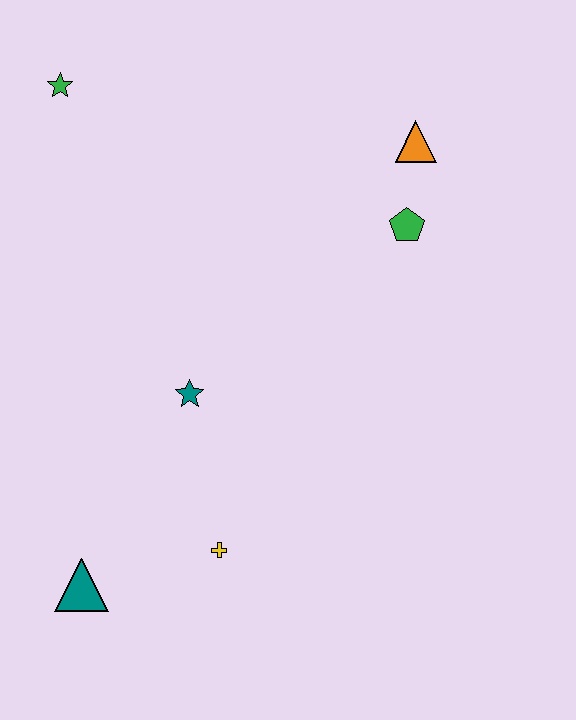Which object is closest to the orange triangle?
The green pentagon is closest to the orange triangle.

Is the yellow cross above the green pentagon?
No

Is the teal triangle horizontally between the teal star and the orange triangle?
No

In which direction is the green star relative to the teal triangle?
The green star is above the teal triangle.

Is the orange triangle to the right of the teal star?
Yes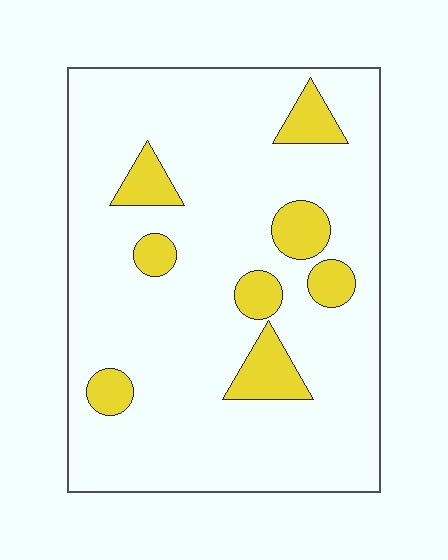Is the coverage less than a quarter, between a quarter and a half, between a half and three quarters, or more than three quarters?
Less than a quarter.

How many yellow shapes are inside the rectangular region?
8.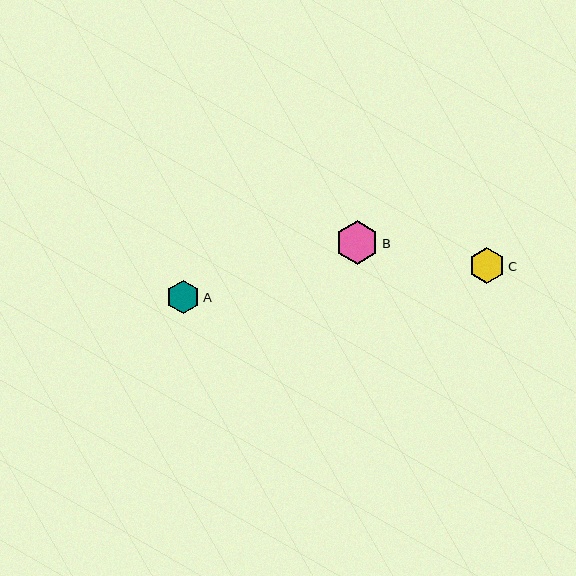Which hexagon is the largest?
Hexagon B is the largest with a size of approximately 43 pixels.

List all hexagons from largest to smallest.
From largest to smallest: B, C, A.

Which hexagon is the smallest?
Hexagon A is the smallest with a size of approximately 34 pixels.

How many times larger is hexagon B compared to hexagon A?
Hexagon B is approximately 1.3 times the size of hexagon A.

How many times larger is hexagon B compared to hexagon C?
Hexagon B is approximately 1.2 times the size of hexagon C.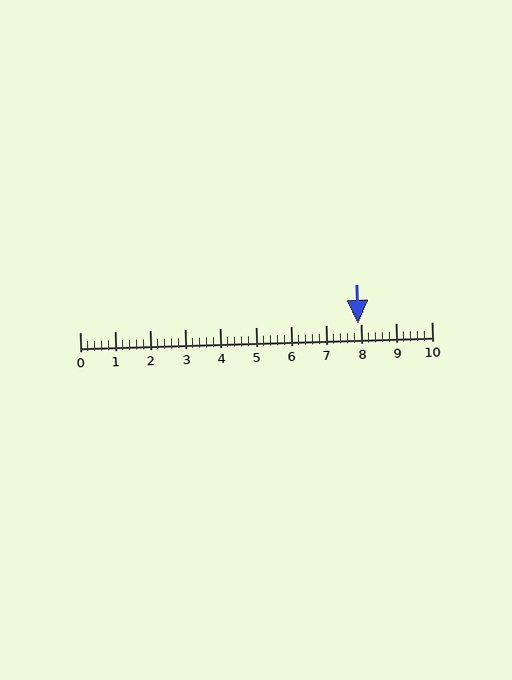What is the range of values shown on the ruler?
The ruler shows values from 0 to 10.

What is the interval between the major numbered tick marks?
The major tick marks are spaced 1 units apart.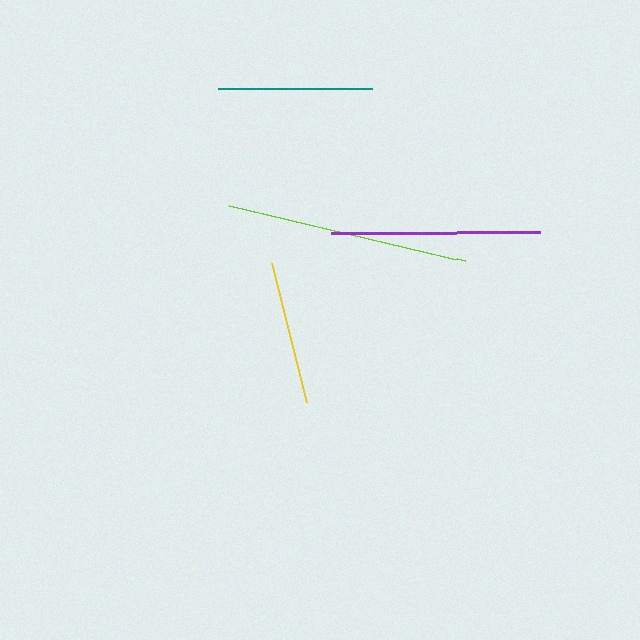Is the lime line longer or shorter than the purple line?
The lime line is longer than the purple line.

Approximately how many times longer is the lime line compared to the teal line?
The lime line is approximately 1.6 times the length of the teal line.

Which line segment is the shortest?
The yellow line is the shortest at approximately 144 pixels.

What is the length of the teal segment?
The teal segment is approximately 154 pixels long.